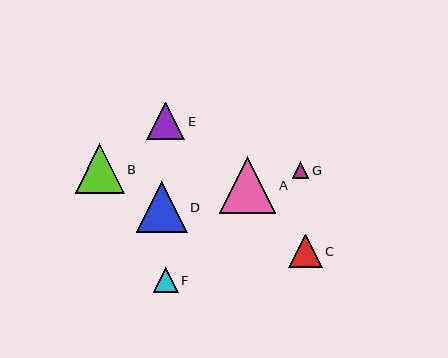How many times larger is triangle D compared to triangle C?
Triangle D is approximately 1.5 times the size of triangle C.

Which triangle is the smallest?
Triangle G is the smallest with a size of approximately 17 pixels.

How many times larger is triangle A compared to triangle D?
Triangle A is approximately 1.1 times the size of triangle D.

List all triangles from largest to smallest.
From largest to smallest: A, D, B, E, C, F, G.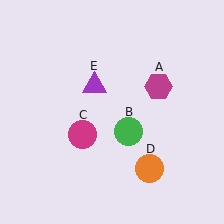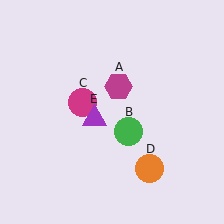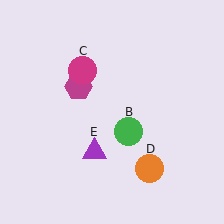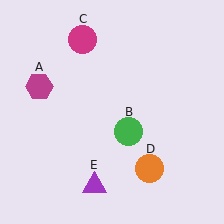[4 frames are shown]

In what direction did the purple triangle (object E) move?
The purple triangle (object E) moved down.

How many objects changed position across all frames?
3 objects changed position: magenta hexagon (object A), magenta circle (object C), purple triangle (object E).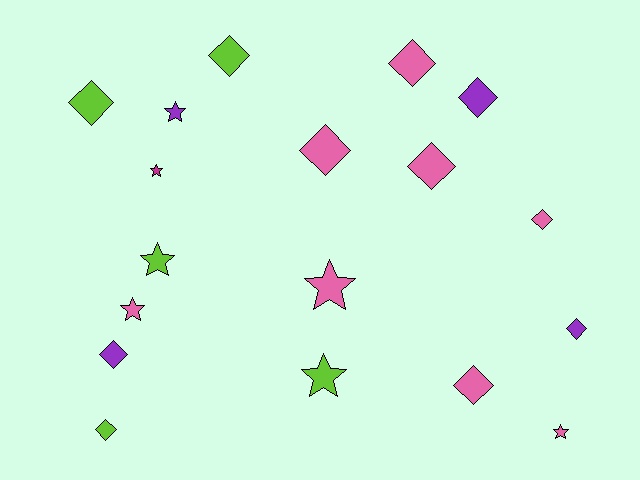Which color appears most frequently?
Pink, with 8 objects.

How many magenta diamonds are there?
There are no magenta diamonds.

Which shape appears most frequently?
Diamond, with 11 objects.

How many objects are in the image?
There are 18 objects.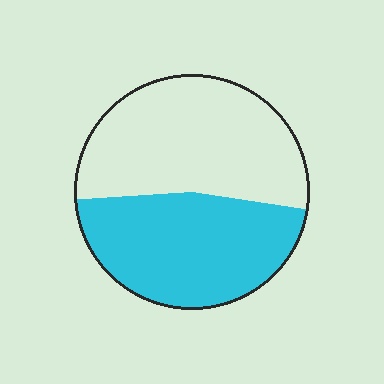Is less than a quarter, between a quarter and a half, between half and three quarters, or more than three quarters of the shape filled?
Between a quarter and a half.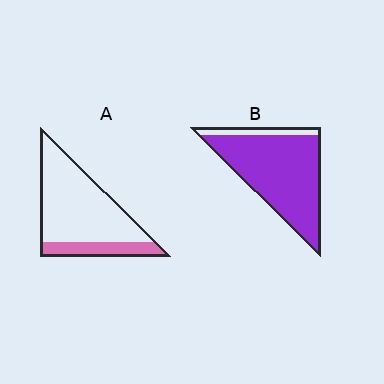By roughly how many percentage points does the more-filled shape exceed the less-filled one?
By roughly 65 percentage points (B over A).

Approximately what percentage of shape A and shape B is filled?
A is approximately 20% and B is approximately 90%.